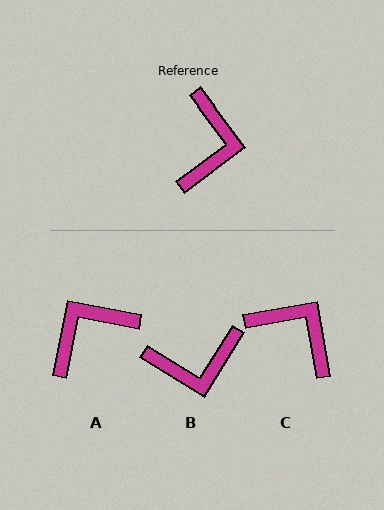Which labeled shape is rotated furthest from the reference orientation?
A, about 132 degrees away.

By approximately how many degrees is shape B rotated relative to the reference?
Approximately 68 degrees clockwise.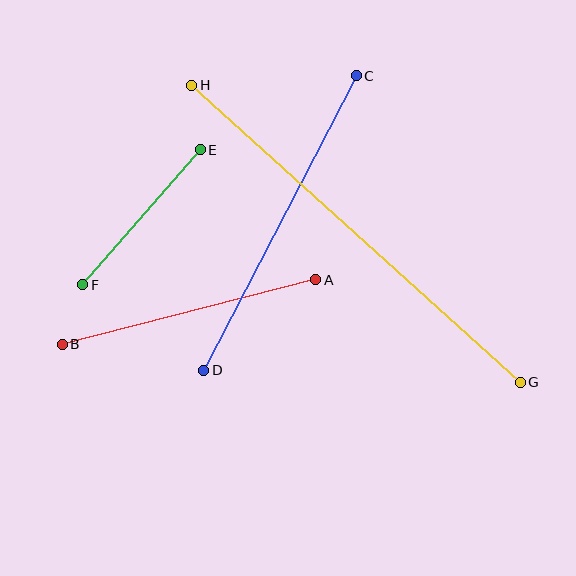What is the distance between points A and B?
The distance is approximately 261 pixels.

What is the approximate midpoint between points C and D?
The midpoint is at approximately (280, 223) pixels.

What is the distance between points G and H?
The distance is approximately 443 pixels.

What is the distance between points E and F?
The distance is approximately 179 pixels.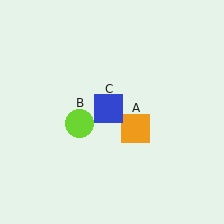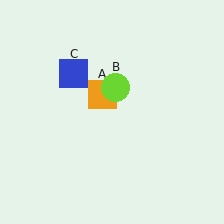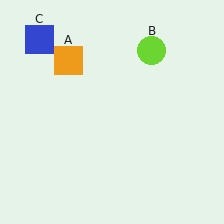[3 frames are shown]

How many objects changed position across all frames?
3 objects changed position: orange square (object A), lime circle (object B), blue square (object C).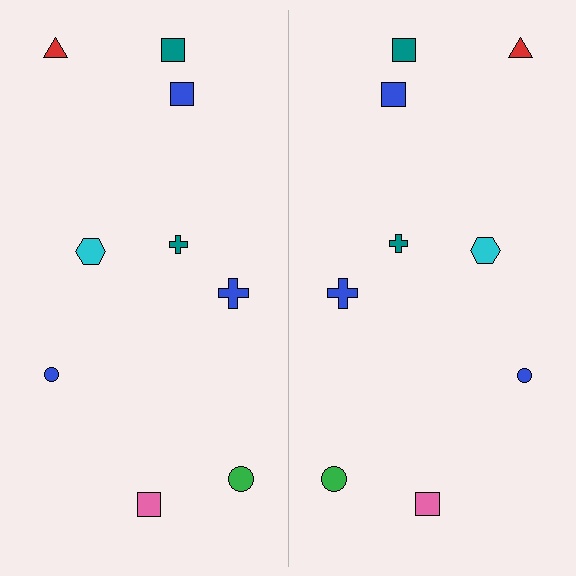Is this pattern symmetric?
Yes, this pattern has bilateral (reflection) symmetry.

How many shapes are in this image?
There are 18 shapes in this image.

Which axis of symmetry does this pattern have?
The pattern has a vertical axis of symmetry running through the center of the image.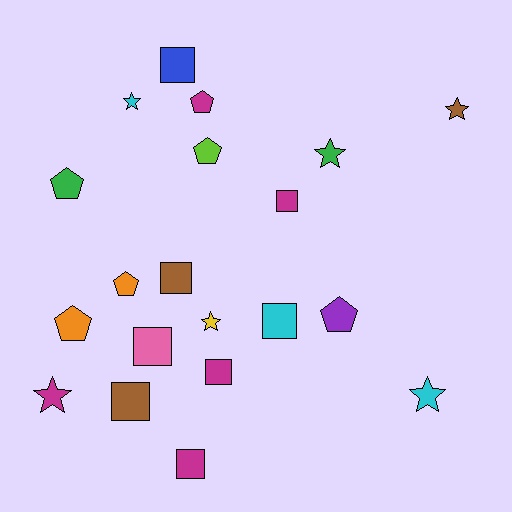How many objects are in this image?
There are 20 objects.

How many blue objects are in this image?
There is 1 blue object.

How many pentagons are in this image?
There are 6 pentagons.